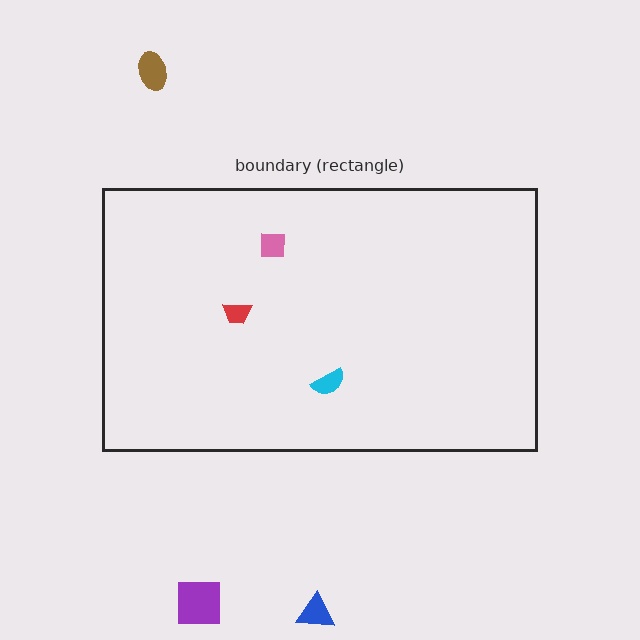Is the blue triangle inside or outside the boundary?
Outside.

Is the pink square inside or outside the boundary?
Inside.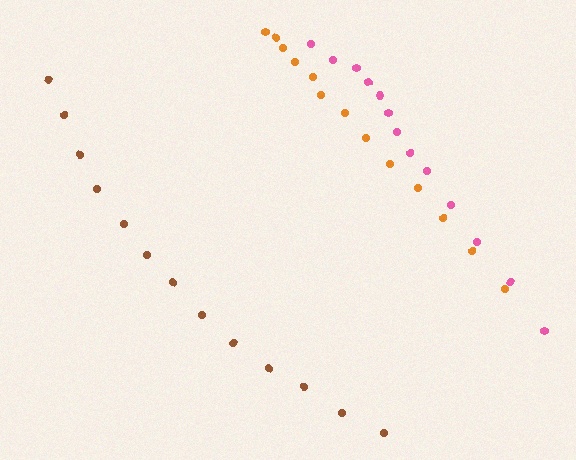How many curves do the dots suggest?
There are 3 distinct paths.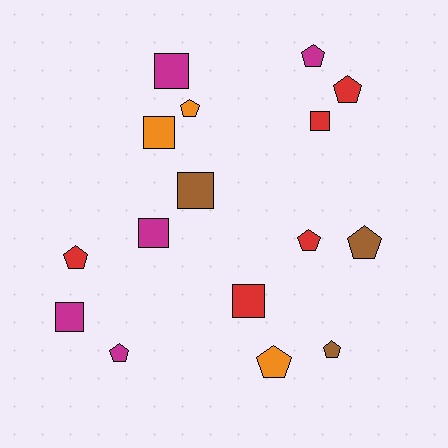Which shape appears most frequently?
Pentagon, with 9 objects.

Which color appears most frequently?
Red, with 5 objects.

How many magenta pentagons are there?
There are 2 magenta pentagons.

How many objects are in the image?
There are 16 objects.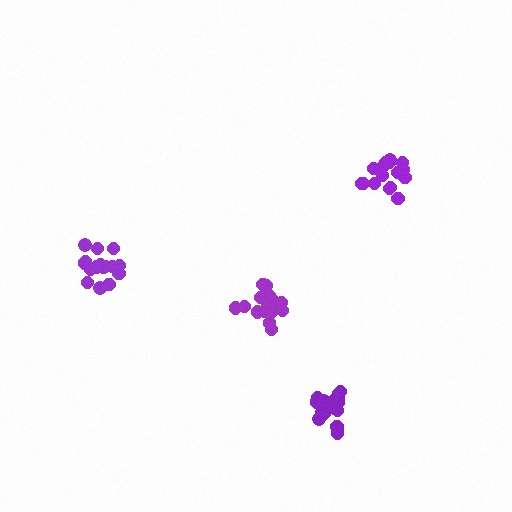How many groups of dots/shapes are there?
There are 4 groups.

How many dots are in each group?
Group 1: 16 dots, Group 2: 17 dots, Group 3: 16 dots, Group 4: 20 dots (69 total).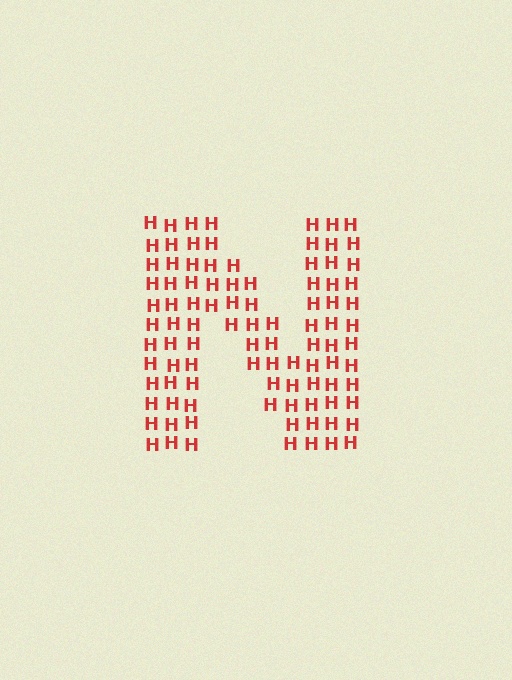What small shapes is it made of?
It is made of small letter H's.